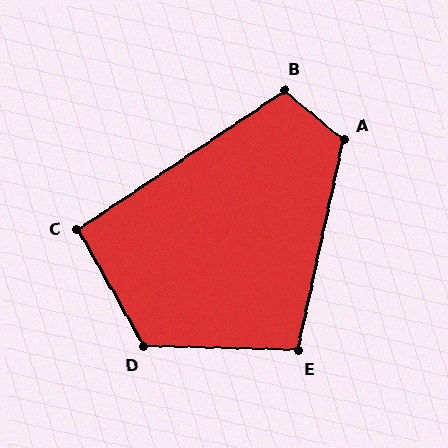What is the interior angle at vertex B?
Approximately 107 degrees (obtuse).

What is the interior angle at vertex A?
Approximately 117 degrees (obtuse).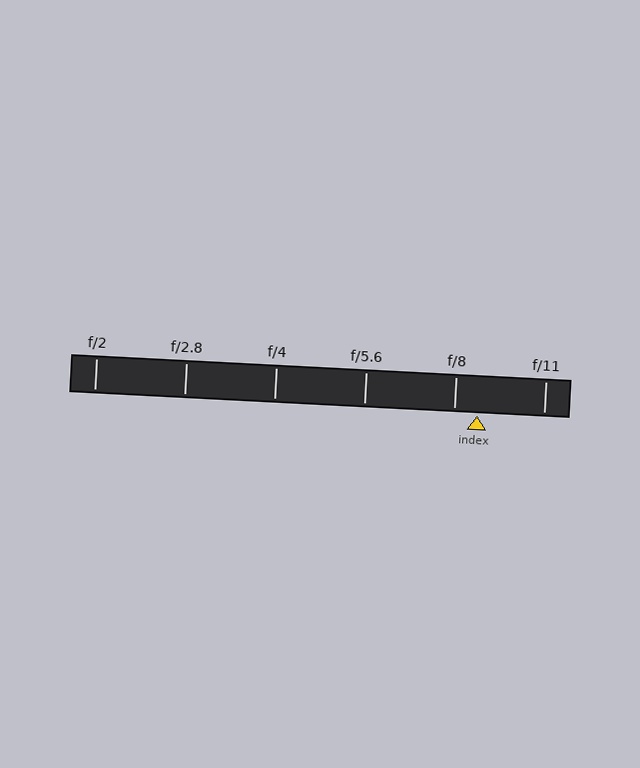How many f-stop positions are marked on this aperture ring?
There are 6 f-stop positions marked.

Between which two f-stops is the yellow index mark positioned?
The index mark is between f/8 and f/11.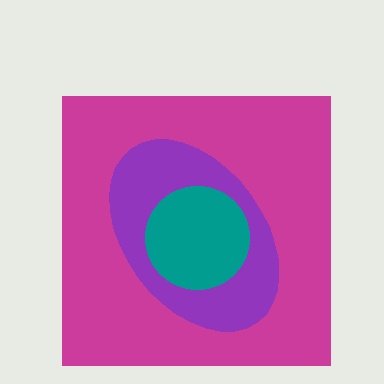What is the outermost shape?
The magenta square.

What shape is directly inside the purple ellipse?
The teal circle.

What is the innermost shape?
The teal circle.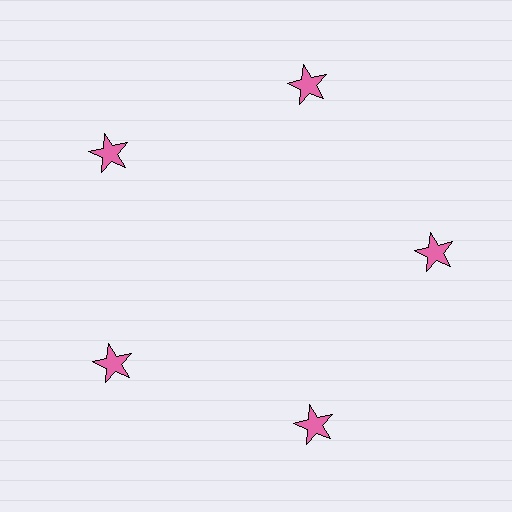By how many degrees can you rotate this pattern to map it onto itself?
The pattern maps onto itself every 72 degrees of rotation.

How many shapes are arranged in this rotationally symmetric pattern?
There are 5 shapes, arranged in 5 groups of 1.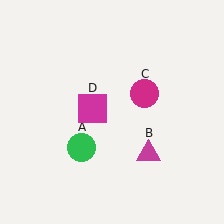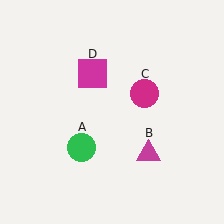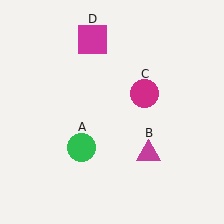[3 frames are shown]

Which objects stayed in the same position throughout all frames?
Green circle (object A) and magenta triangle (object B) and magenta circle (object C) remained stationary.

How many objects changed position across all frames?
1 object changed position: magenta square (object D).